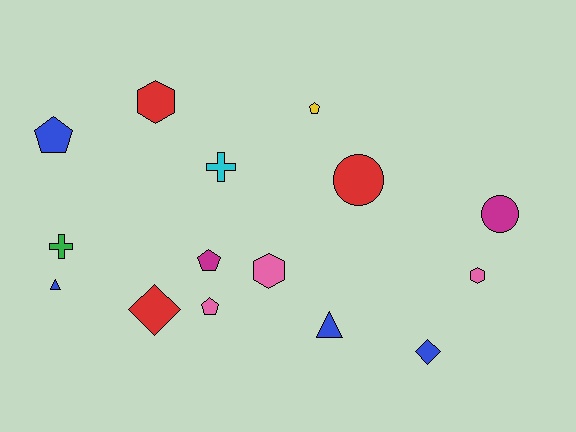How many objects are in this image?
There are 15 objects.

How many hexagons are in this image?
There are 3 hexagons.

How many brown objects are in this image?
There are no brown objects.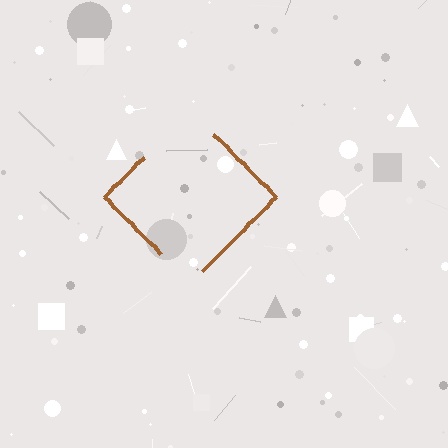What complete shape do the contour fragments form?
The contour fragments form a diamond.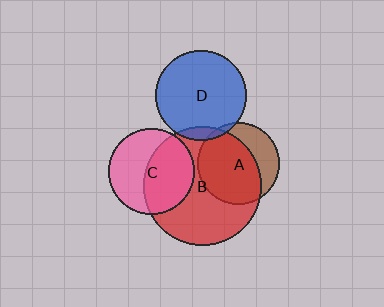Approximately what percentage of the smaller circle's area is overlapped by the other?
Approximately 10%.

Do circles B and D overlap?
Yes.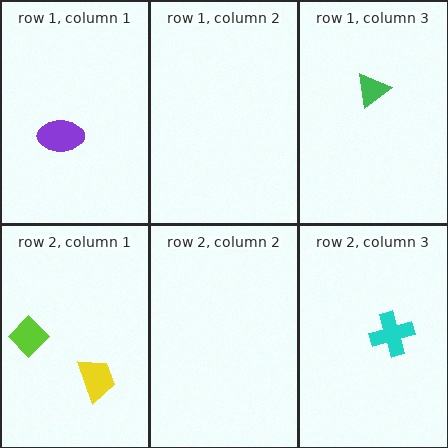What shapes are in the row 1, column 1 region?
The purple ellipse.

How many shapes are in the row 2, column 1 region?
2.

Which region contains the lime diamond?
The row 2, column 1 region.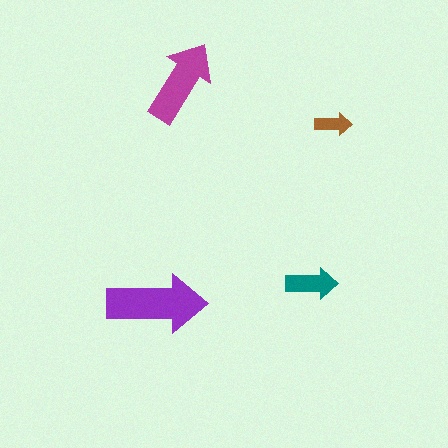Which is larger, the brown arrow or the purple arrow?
The purple one.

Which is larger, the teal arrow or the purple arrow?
The purple one.